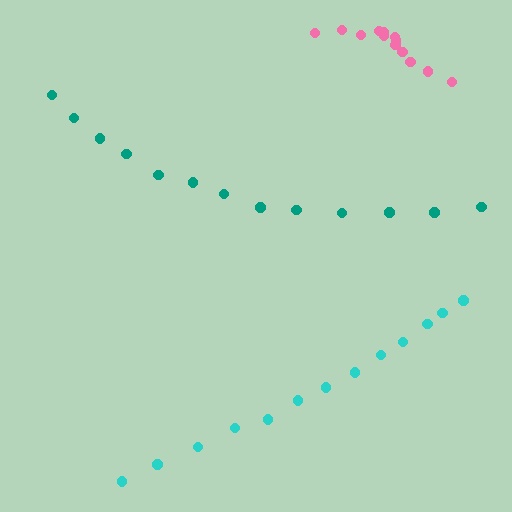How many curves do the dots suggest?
There are 3 distinct paths.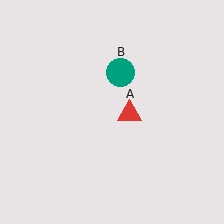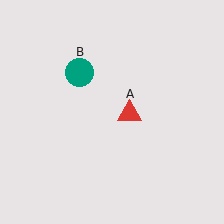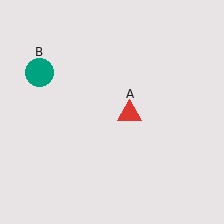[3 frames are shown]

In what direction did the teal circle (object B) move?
The teal circle (object B) moved left.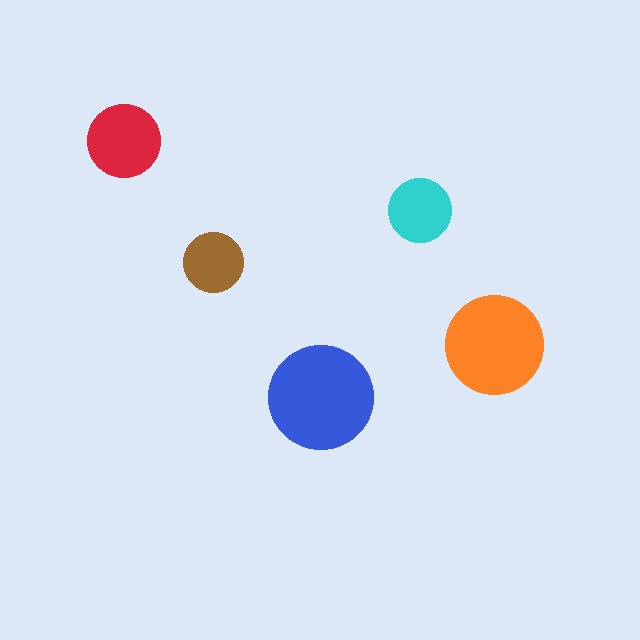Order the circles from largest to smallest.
the blue one, the orange one, the red one, the cyan one, the brown one.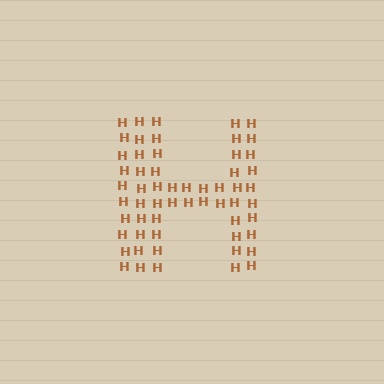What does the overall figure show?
The overall figure shows the letter H.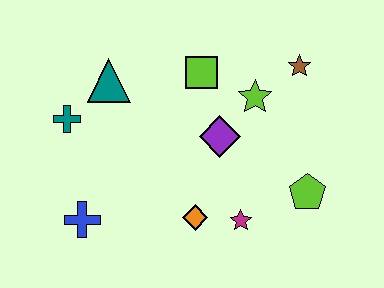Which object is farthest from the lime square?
The blue cross is farthest from the lime square.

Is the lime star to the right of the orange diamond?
Yes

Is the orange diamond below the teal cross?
Yes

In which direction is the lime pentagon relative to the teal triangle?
The lime pentagon is to the right of the teal triangle.